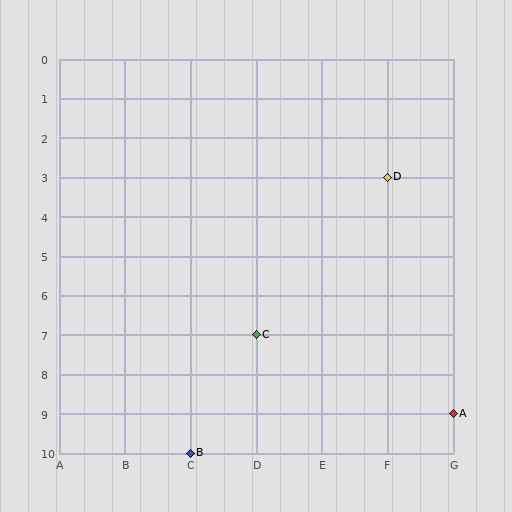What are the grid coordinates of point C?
Point C is at grid coordinates (D, 7).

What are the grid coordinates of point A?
Point A is at grid coordinates (G, 9).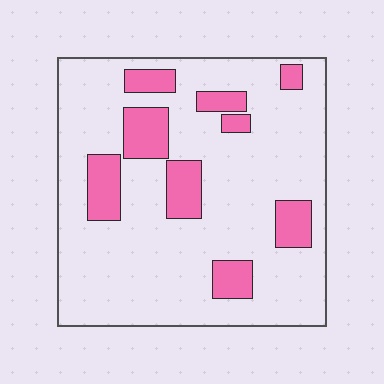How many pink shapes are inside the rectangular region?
9.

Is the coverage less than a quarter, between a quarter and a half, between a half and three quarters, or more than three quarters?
Less than a quarter.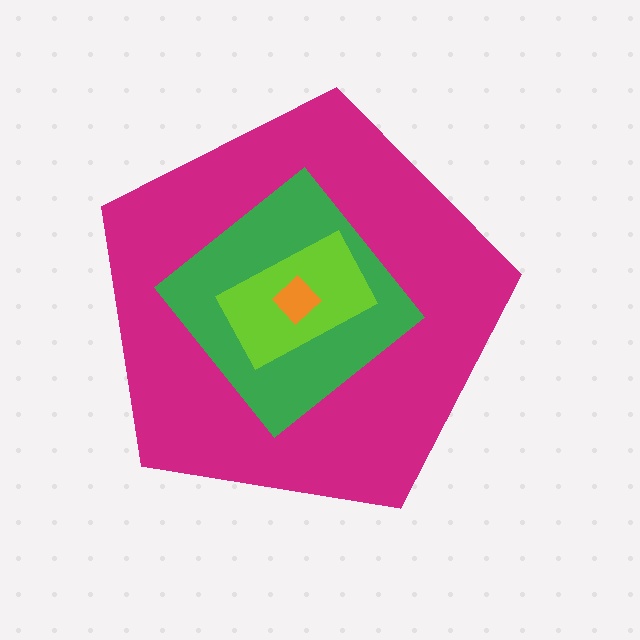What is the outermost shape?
The magenta pentagon.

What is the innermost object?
The orange diamond.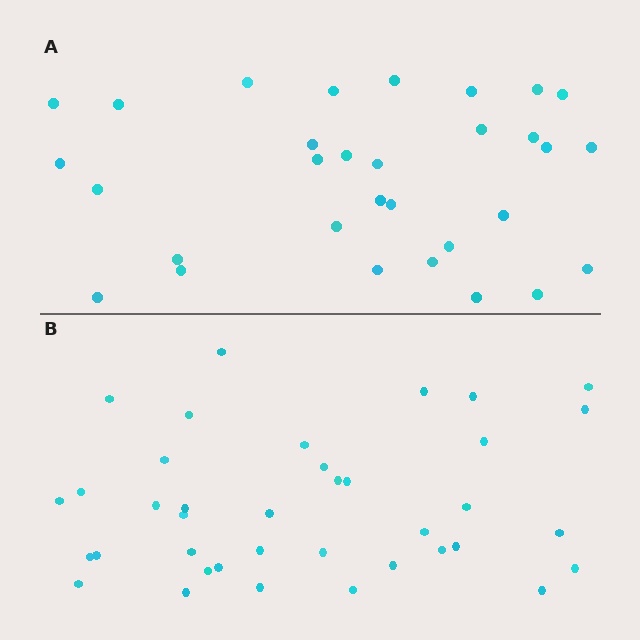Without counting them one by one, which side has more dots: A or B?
Region B (the bottom region) has more dots.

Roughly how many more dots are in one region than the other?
Region B has roughly 8 or so more dots than region A.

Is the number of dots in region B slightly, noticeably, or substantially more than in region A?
Region B has only slightly more — the two regions are fairly close. The ratio is roughly 1.2 to 1.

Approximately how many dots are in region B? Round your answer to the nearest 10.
About 40 dots. (The exact count is 38, which rounds to 40.)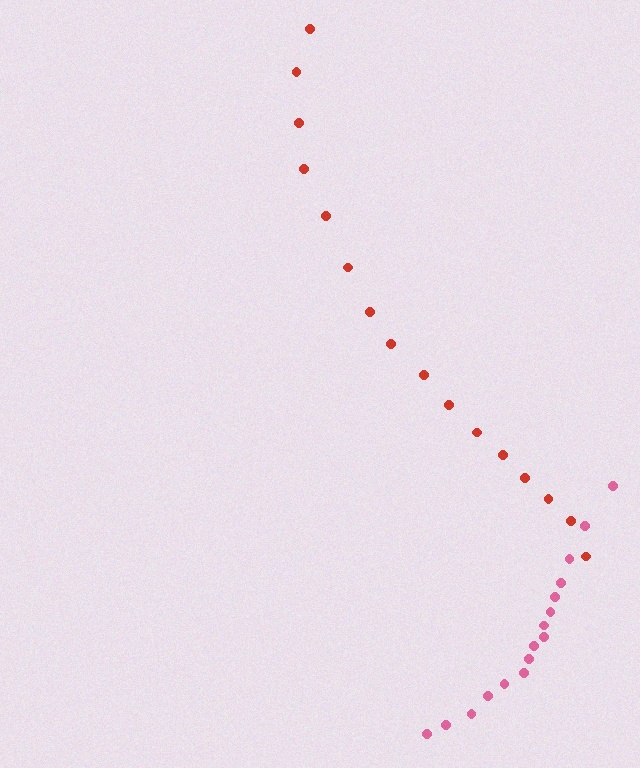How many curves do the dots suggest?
There are 2 distinct paths.